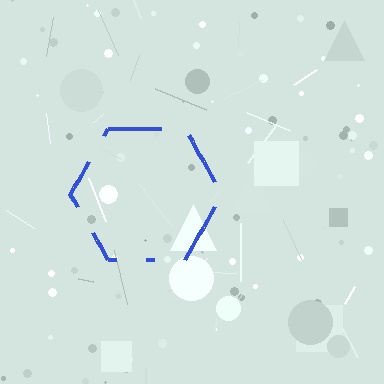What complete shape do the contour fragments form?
The contour fragments form a hexagon.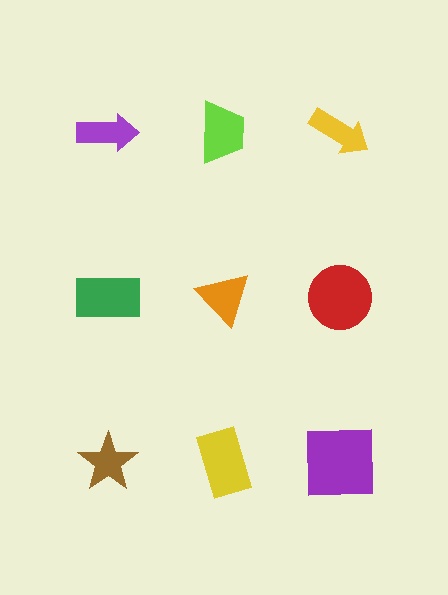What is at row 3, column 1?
A brown star.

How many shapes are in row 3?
3 shapes.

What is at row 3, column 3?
A purple square.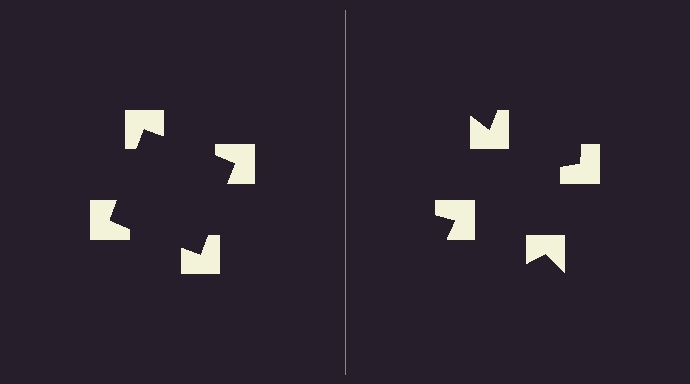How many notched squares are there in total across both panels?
8 — 4 on each side.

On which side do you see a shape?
An illusory square appears on the left side. On the right side the wedge cuts are rotated, so no coherent shape forms.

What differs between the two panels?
The notched squares are positioned identically on both sides; only the wedge orientations differ. On the left they align to a square; on the right they are misaligned.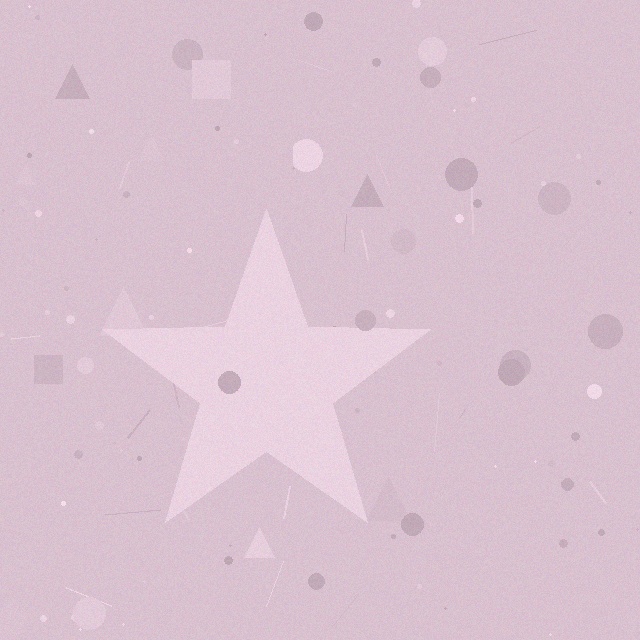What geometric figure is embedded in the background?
A star is embedded in the background.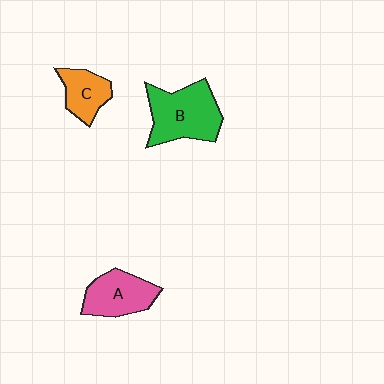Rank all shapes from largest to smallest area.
From largest to smallest: B (green), A (pink), C (orange).